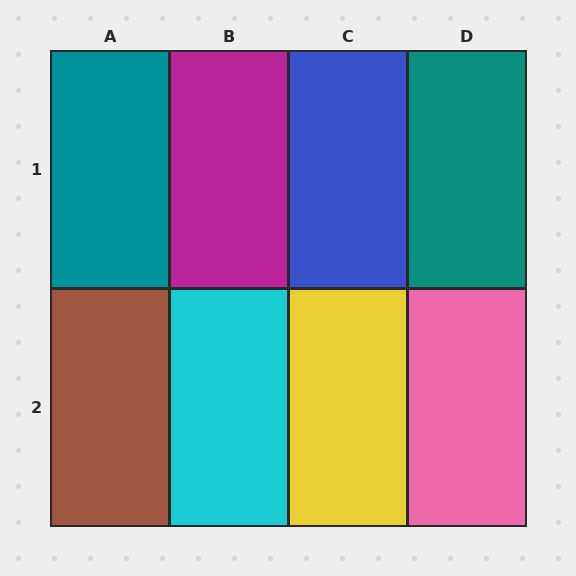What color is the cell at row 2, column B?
Cyan.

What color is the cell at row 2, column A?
Brown.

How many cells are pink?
1 cell is pink.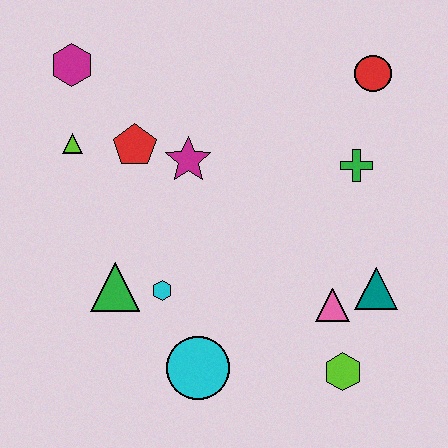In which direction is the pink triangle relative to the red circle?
The pink triangle is below the red circle.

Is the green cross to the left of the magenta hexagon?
No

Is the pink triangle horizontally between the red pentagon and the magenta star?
No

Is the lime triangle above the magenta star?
Yes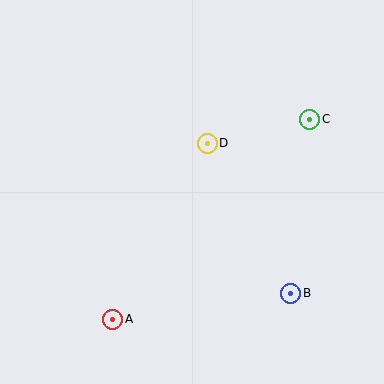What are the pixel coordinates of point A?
Point A is at (113, 319).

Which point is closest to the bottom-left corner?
Point A is closest to the bottom-left corner.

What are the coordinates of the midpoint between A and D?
The midpoint between A and D is at (160, 231).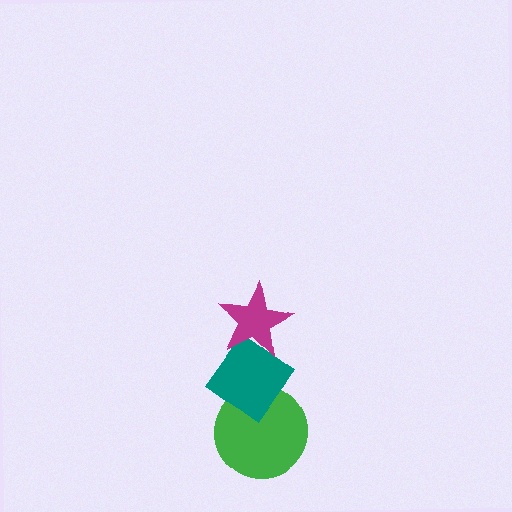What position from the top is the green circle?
The green circle is 3rd from the top.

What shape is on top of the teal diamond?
The magenta star is on top of the teal diamond.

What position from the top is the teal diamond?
The teal diamond is 2nd from the top.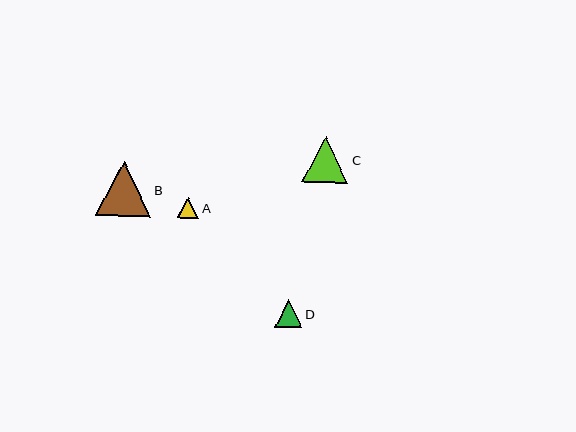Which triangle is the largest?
Triangle B is the largest with a size of approximately 55 pixels.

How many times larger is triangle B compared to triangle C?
Triangle B is approximately 1.2 times the size of triangle C.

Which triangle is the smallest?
Triangle A is the smallest with a size of approximately 22 pixels.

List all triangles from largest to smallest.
From largest to smallest: B, C, D, A.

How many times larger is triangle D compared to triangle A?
Triangle D is approximately 1.3 times the size of triangle A.